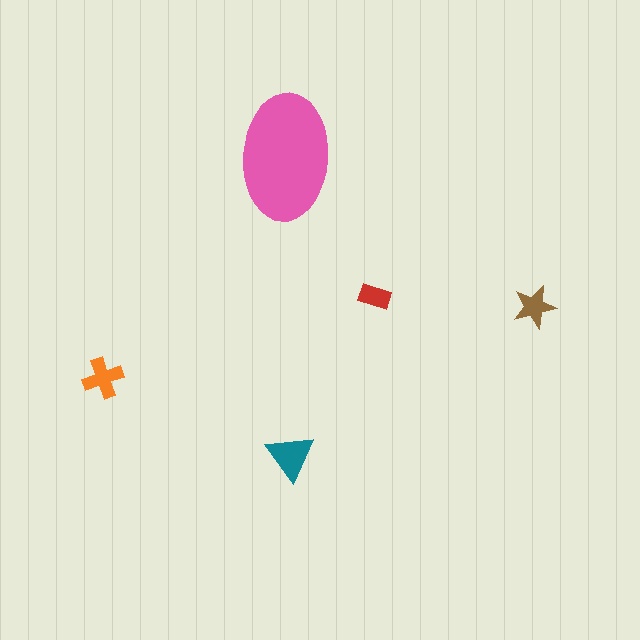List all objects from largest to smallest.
The pink ellipse, the teal triangle, the orange cross, the brown star, the red rectangle.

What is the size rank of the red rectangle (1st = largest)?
5th.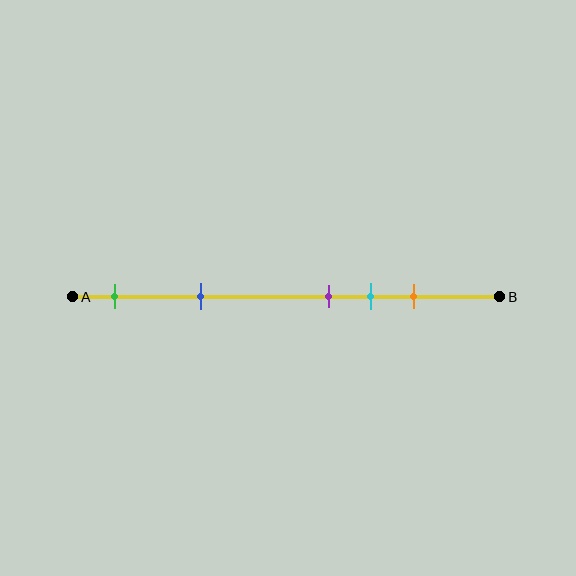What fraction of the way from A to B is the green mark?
The green mark is approximately 10% (0.1) of the way from A to B.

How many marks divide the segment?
There are 5 marks dividing the segment.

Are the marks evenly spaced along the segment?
No, the marks are not evenly spaced.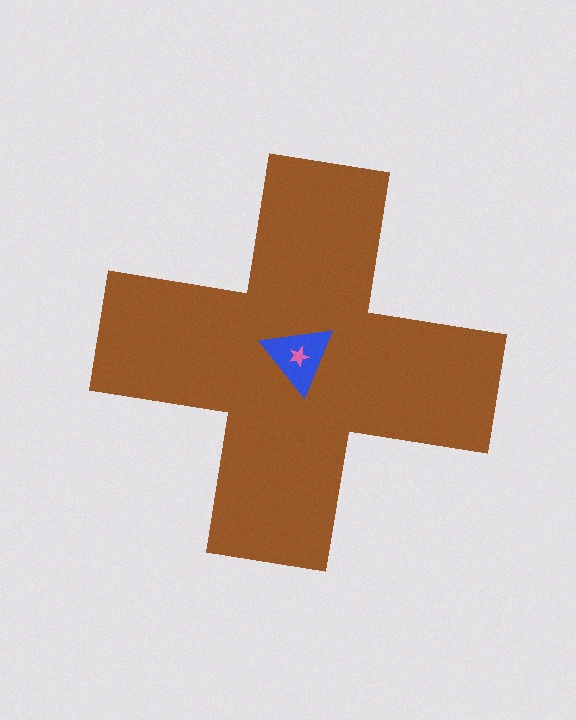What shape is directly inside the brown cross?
The blue triangle.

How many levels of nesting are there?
3.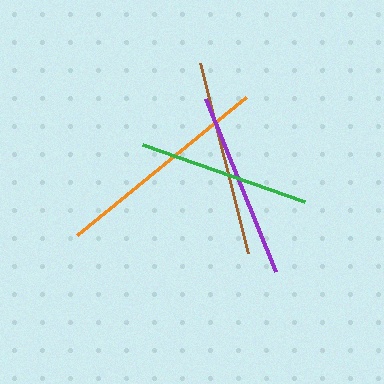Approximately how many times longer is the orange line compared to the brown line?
The orange line is approximately 1.1 times the length of the brown line.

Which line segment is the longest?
The orange line is the longest at approximately 219 pixels.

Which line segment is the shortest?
The green line is the shortest at approximately 171 pixels.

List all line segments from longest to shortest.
From longest to shortest: orange, brown, purple, green.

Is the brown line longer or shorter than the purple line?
The brown line is longer than the purple line.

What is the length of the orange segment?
The orange segment is approximately 219 pixels long.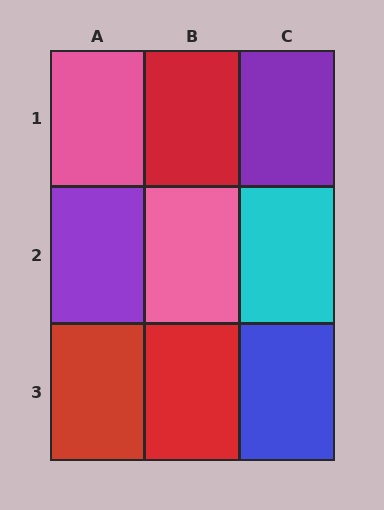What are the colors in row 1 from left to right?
Pink, red, purple.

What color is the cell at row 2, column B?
Pink.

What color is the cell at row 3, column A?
Red.